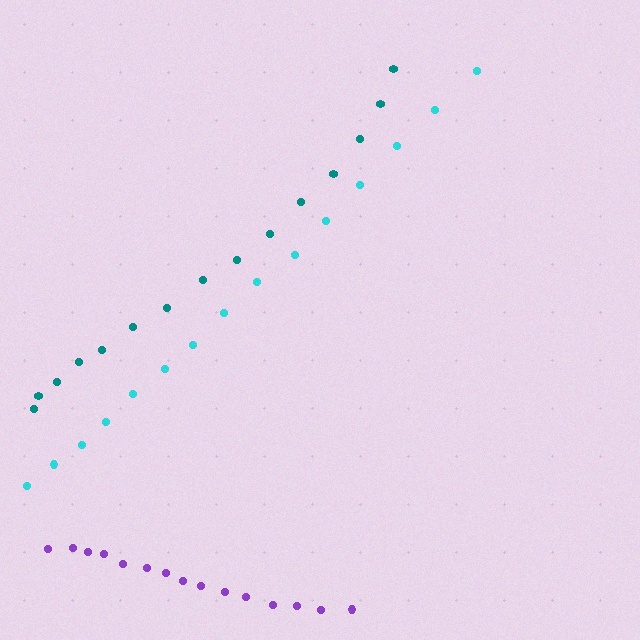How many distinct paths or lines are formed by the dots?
There are 3 distinct paths.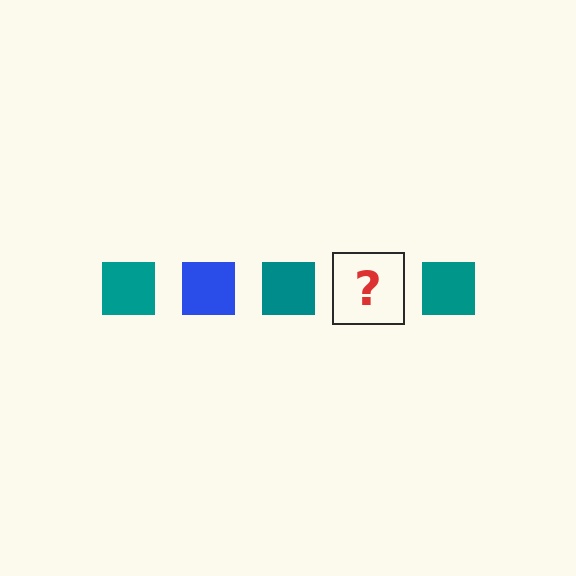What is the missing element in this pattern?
The missing element is a blue square.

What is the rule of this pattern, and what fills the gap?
The rule is that the pattern cycles through teal, blue squares. The gap should be filled with a blue square.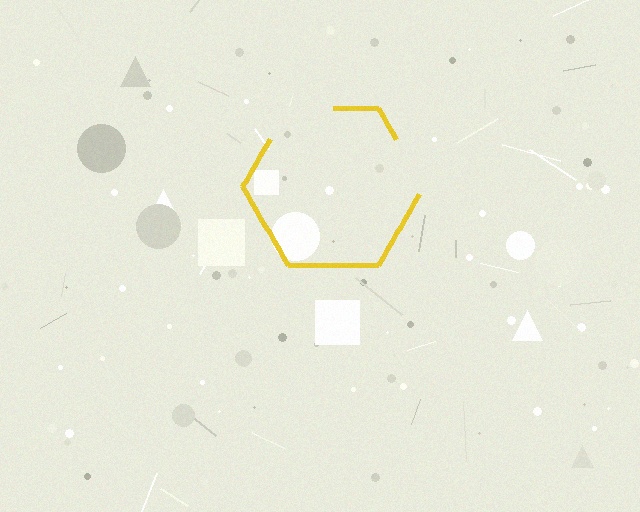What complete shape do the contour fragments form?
The contour fragments form a hexagon.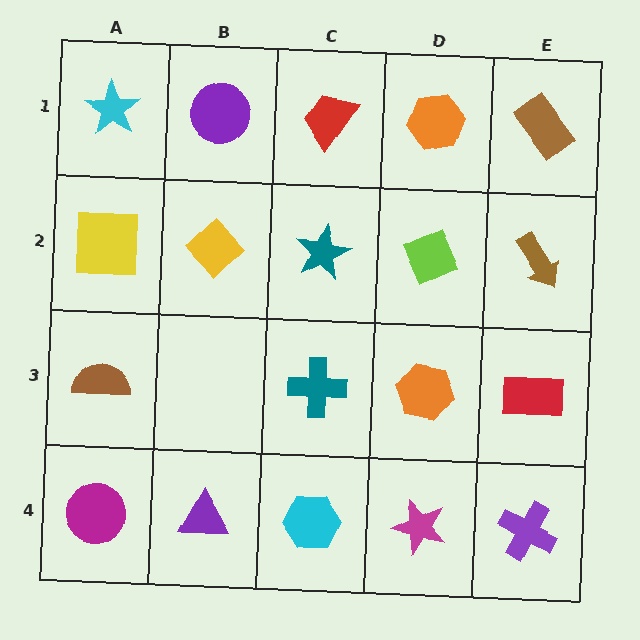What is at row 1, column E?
A brown rectangle.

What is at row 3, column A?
A brown semicircle.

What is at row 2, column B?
A yellow diamond.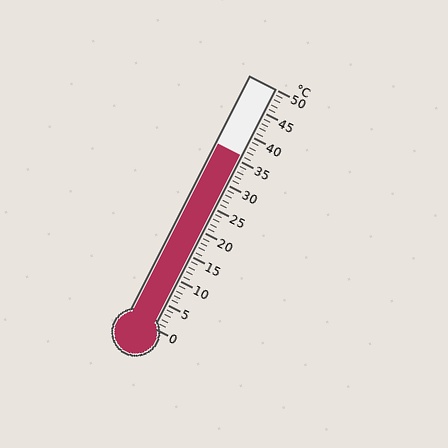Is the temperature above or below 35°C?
The temperature is above 35°C.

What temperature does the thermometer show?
The thermometer shows approximately 36°C.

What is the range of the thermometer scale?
The thermometer scale ranges from 0°C to 50°C.